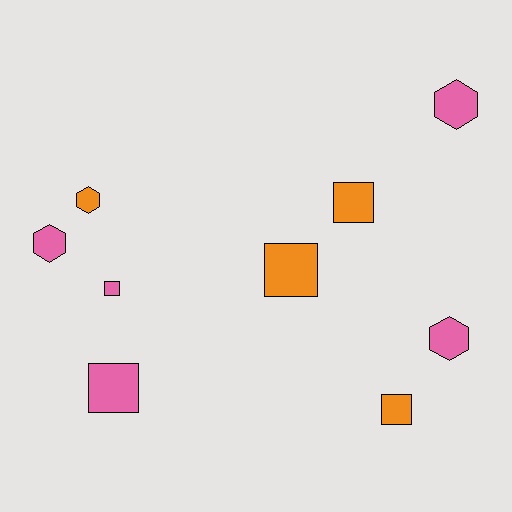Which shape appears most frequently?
Square, with 5 objects.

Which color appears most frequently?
Pink, with 5 objects.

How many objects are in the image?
There are 9 objects.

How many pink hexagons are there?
There are 3 pink hexagons.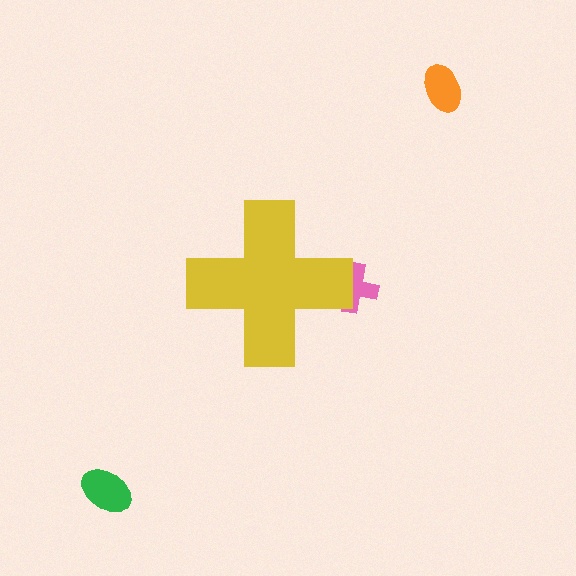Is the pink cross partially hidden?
Yes, the pink cross is partially hidden behind the yellow cross.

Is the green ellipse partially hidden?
No, the green ellipse is fully visible.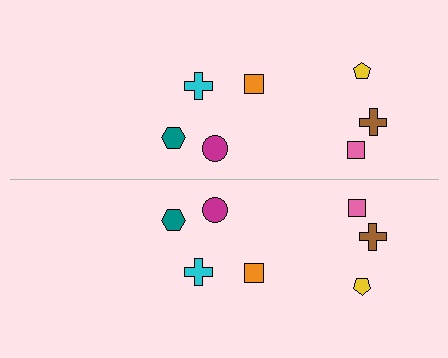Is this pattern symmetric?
Yes, this pattern has bilateral (reflection) symmetry.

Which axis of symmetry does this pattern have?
The pattern has a horizontal axis of symmetry running through the center of the image.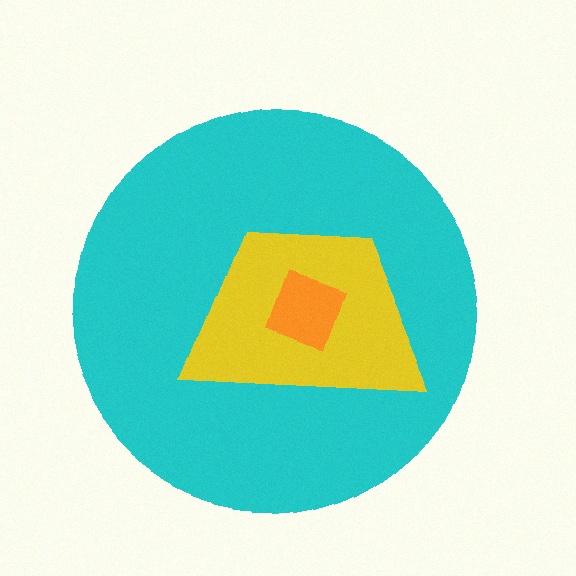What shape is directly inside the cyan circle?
The yellow trapezoid.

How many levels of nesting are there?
3.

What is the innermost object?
The orange square.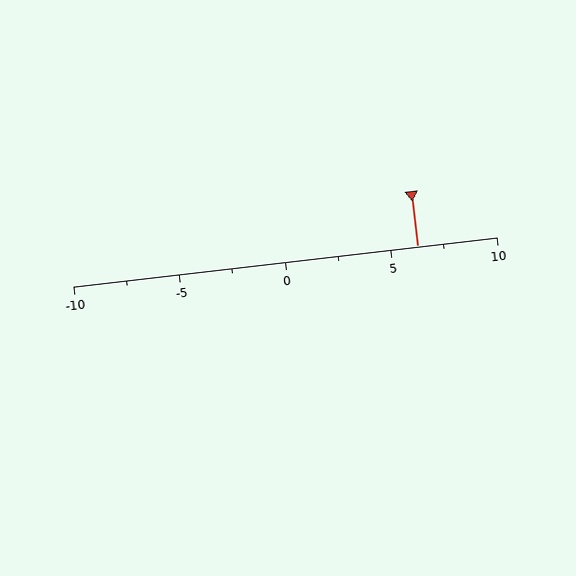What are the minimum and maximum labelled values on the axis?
The axis runs from -10 to 10.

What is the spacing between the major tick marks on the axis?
The major ticks are spaced 5 apart.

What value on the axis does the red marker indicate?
The marker indicates approximately 6.2.